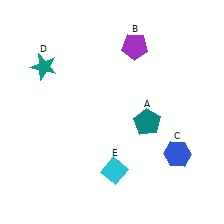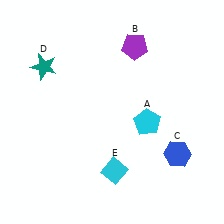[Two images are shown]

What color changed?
The pentagon (A) changed from teal in Image 1 to cyan in Image 2.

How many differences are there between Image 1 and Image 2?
There is 1 difference between the two images.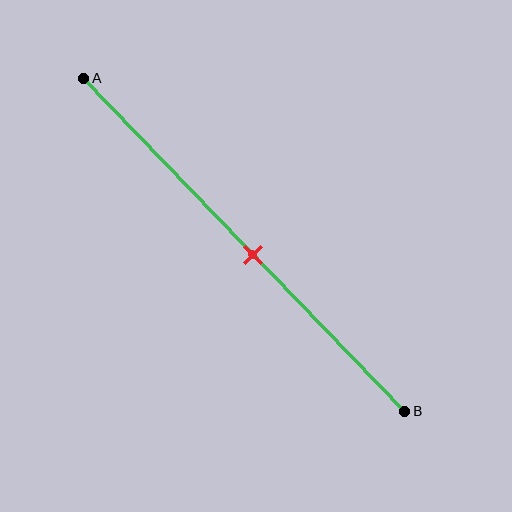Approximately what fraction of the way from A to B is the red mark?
The red mark is approximately 55% of the way from A to B.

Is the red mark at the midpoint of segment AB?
Yes, the mark is approximately at the midpoint.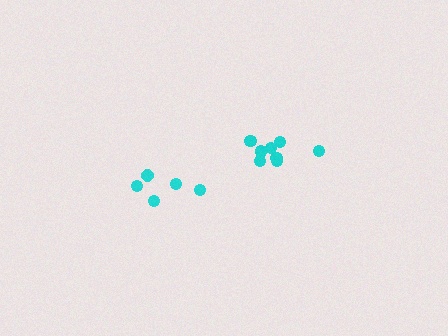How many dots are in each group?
Group 1: 5 dots, Group 2: 8 dots (13 total).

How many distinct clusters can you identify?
There are 2 distinct clusters.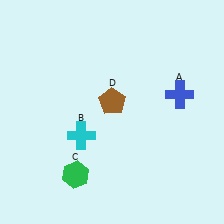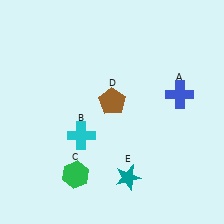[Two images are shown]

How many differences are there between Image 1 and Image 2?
There is 1 difference between the two images.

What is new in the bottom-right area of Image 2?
A teal star (E) was added in the bottom-right area of Image 2.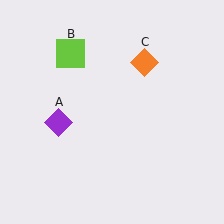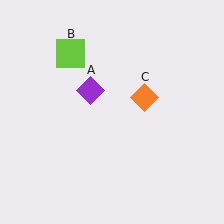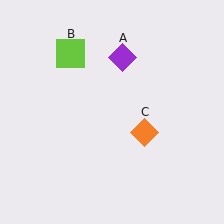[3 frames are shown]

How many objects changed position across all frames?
2 objects changed position: purple diamond (object A), orange diamond (object C).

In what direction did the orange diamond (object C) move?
The orange diamond (object C) moved down.